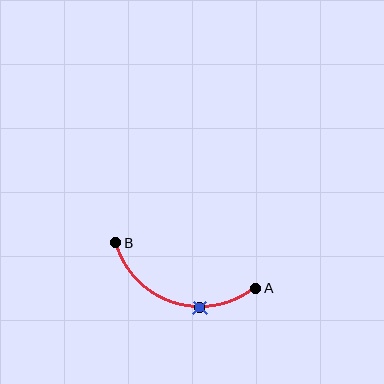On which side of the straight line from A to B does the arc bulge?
The arc bulges below the straight line connecting A and B.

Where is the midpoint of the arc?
The arc midpoint is the point on the curve farthest from the straight line joining A and B. It sits below that line.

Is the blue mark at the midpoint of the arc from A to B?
No. The blue mark lies on the arc but is closer to endpoint A. The arc midpoint would be at the point on the curve equidistant along the arc from both A and B.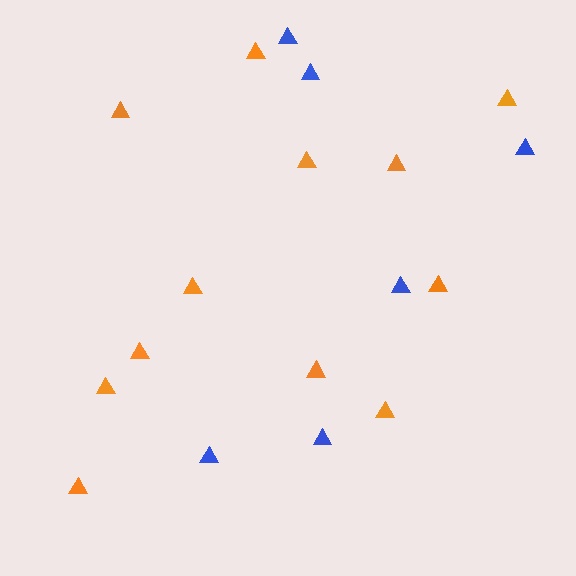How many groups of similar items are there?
There are 2 groups: one group of blue triangles (6) and one group of orange triangles (12).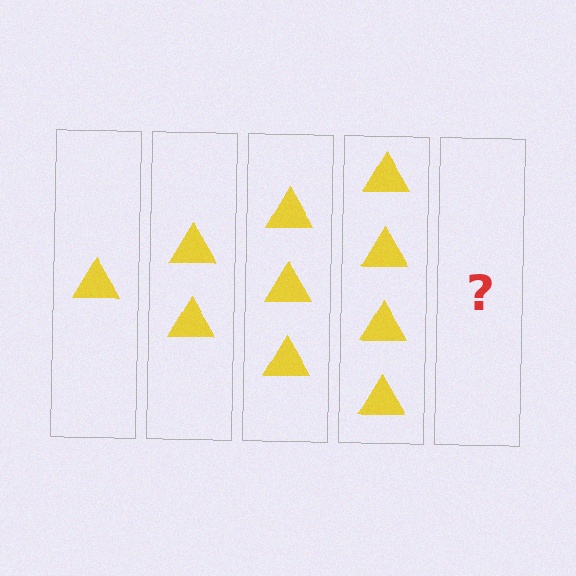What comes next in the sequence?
The next element should be 5 triangles.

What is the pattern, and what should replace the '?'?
The pattern is that each step adds one more triangle. The '?' should be 5 triangles.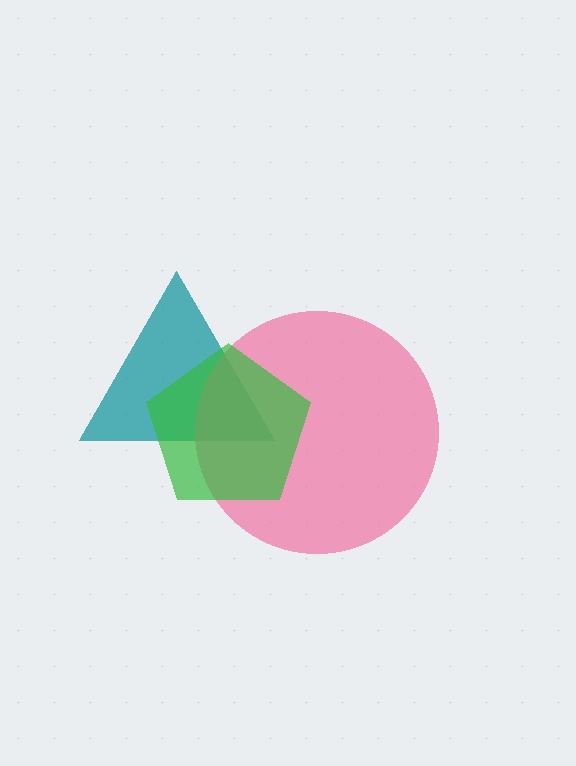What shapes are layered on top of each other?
The layered shapes are: a teal triangle, a pink circle, a green pentagon.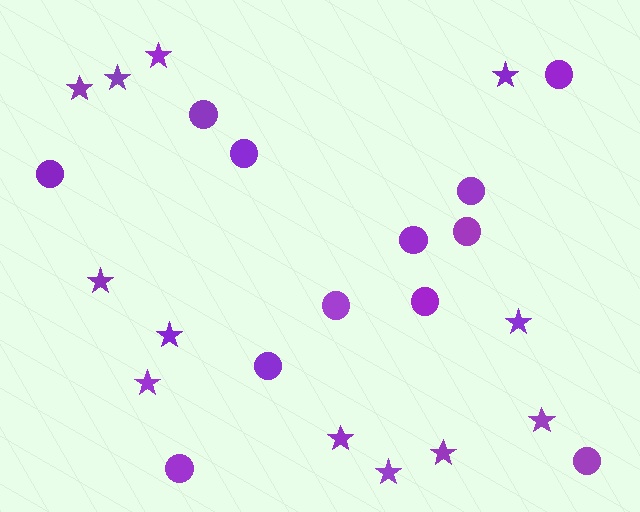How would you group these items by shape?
There are 2 groups: one group of stars (12) and one group of circles (12).